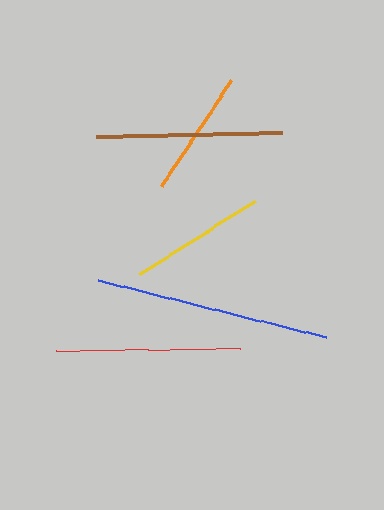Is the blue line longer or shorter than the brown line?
The blue line is longer than the brown line.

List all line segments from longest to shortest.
From longest to shortest: blue, brown, red, yellow, orange.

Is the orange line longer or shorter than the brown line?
The brown line is longer than the orange line.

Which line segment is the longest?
The blue line is the longest at approximately 235 pixels.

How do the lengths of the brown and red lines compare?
The brown and red lines are approximately the same length.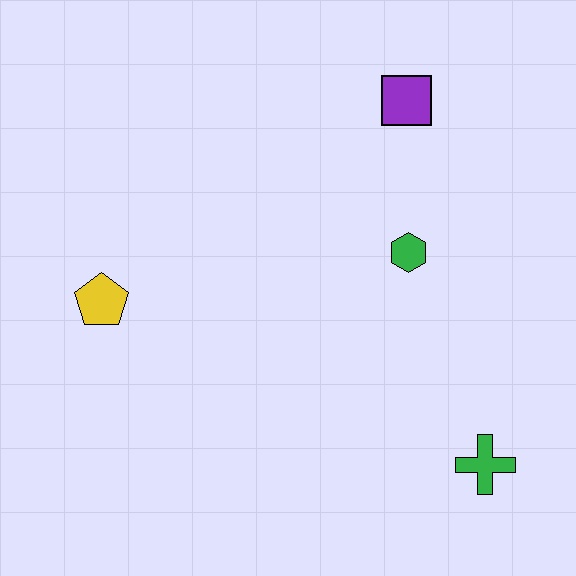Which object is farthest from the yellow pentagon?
The green cross is farthest from the yellow pentagon.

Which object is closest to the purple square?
The green hexagon is closest to the purple square.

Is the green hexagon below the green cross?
No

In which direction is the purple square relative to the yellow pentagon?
The purple square is to the right of the yellow pentagon.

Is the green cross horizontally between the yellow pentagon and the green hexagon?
No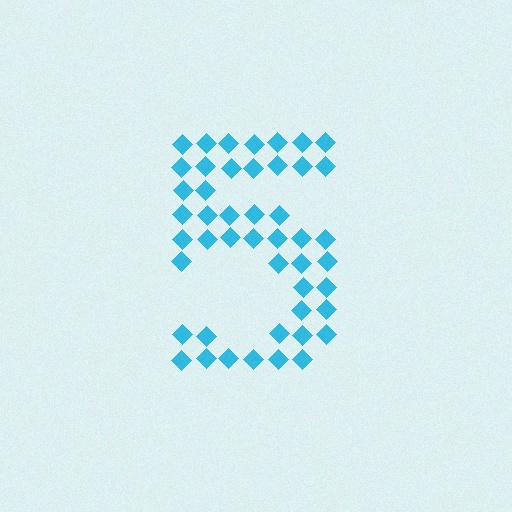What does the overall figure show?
The overall figure shows the digit 5.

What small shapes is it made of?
It is made of small diamonds.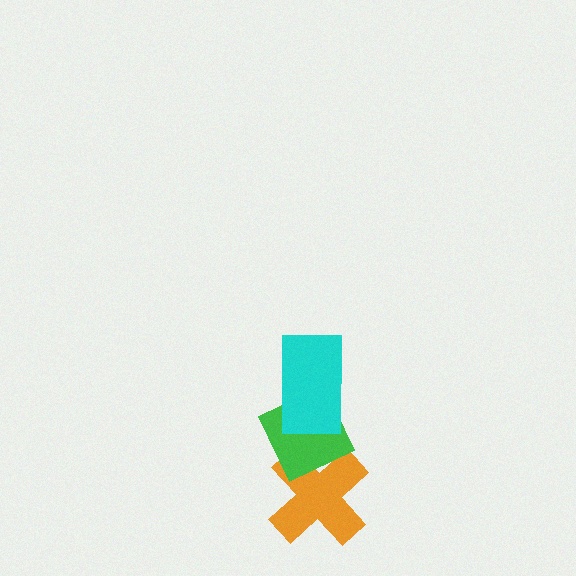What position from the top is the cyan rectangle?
The cyan rectangle is 1st from the top.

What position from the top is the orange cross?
The orange cross is 3rd from the top.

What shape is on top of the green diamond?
The cyan rectangle is on top of the green diamond.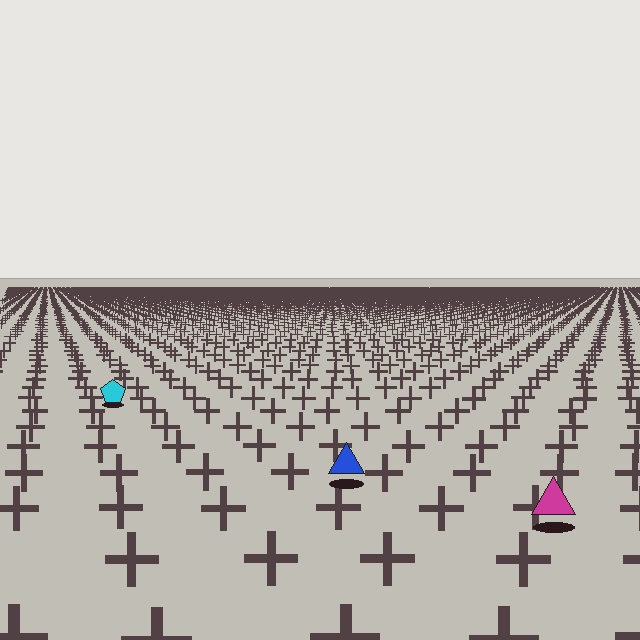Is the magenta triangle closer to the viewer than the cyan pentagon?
Yes. The magenta triangle is closer — you can tell from the texture gradient: the ground texture is coarser near it.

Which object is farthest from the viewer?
The cyan pentagon is farthest from the viewer. It appears smaller and the ground texture around it is denser.